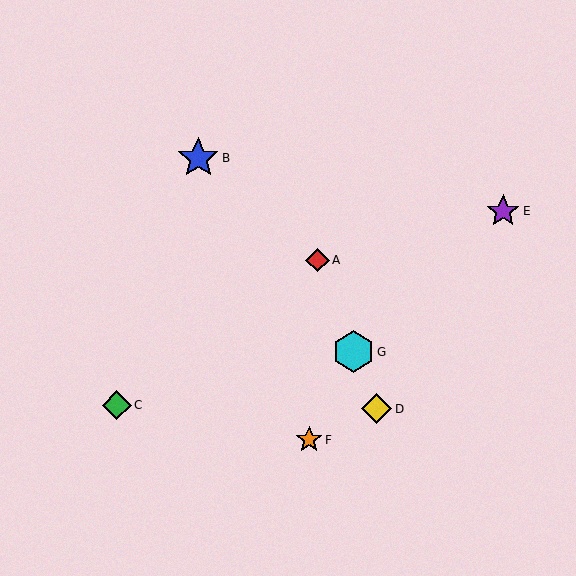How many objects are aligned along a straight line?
3 objects (A, D, G) are aligned along a straight line.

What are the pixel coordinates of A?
Object A is at (317, 260).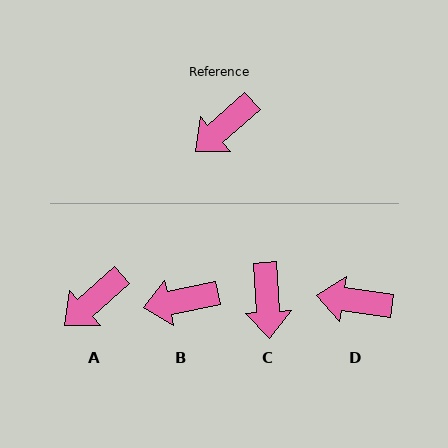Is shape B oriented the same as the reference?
No, it is off by about 30 degrees.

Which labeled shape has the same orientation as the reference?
A.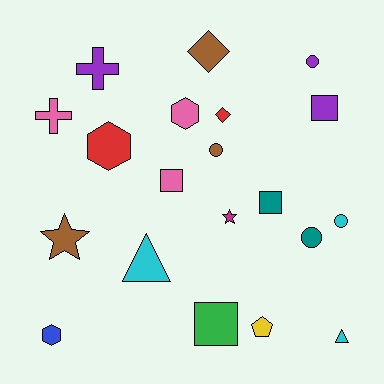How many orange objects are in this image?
There are no orange objects.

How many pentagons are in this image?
There is 1 pentagon.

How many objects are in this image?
There are 20 objects.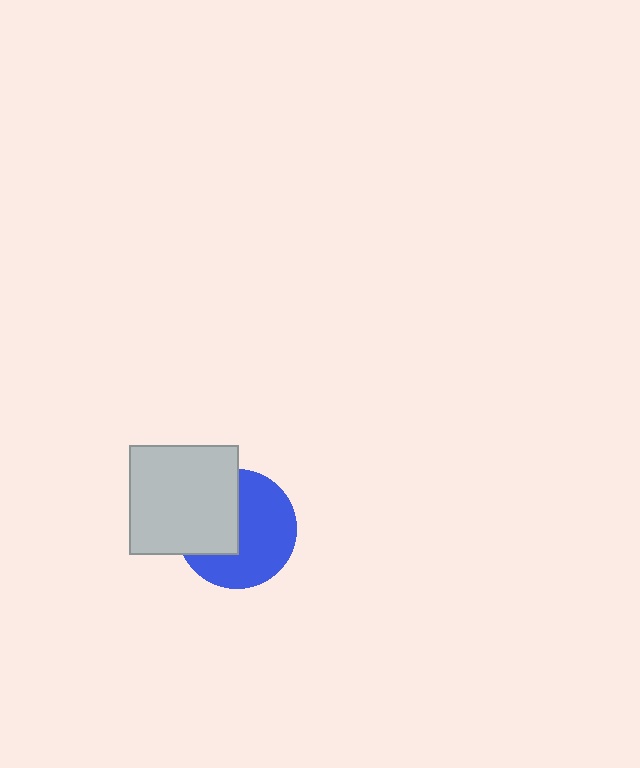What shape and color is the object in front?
The object in front is a light gray square.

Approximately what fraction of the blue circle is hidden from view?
Roughly 40% of the blue circle is hidden behind the light gray square.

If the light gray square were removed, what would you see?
You would see the complete blue circle.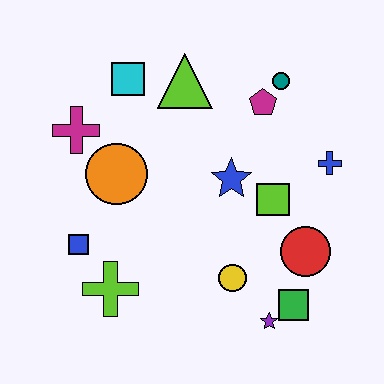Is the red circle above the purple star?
Yes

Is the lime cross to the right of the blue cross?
No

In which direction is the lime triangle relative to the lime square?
The lime triangle is above the lime square.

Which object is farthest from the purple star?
The cyan square is farthest from the purple star.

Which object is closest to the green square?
The purple star is closest to the green square.